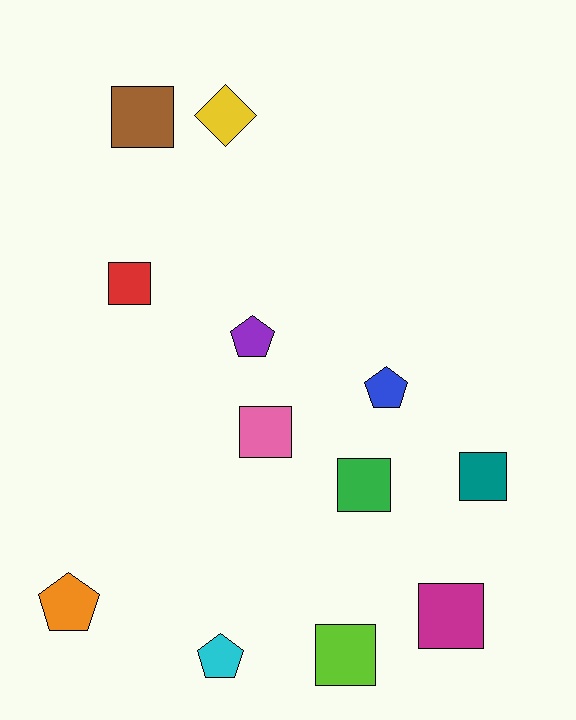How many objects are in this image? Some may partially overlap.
There are 12 objects.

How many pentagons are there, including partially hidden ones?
There are 4 pentagons.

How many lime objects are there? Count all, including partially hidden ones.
There is 1 lime object.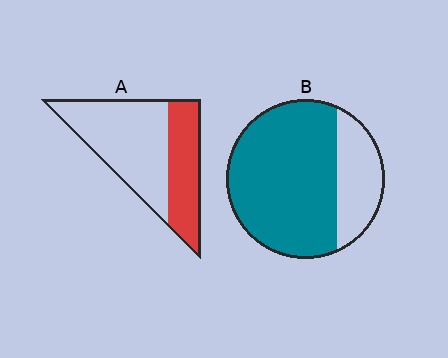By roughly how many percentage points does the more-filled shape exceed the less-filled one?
By roughly 40 percentage points (B over A).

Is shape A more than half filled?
No.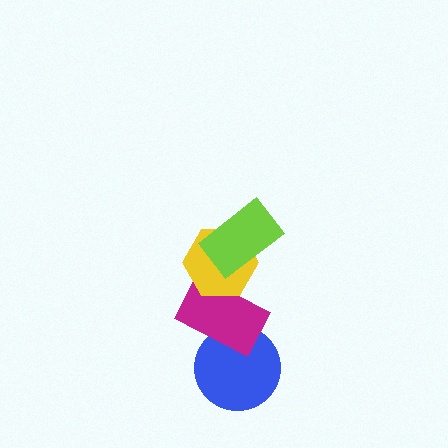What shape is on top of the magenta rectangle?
The yellow hexagon is on top of the magenta rectangle.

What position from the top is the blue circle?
The blue circle is 4th from the top.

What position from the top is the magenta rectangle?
The magenta rectangle is 3rd from the top.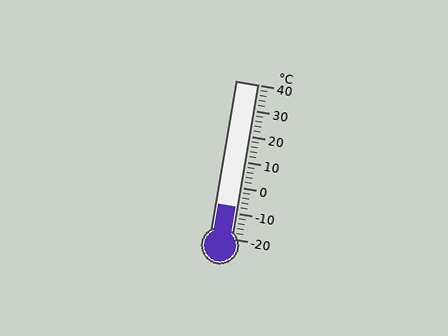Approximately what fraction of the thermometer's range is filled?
The thermometer is filled to approximately 20% of its range.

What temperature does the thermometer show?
The thermometer shows approximately -8°C.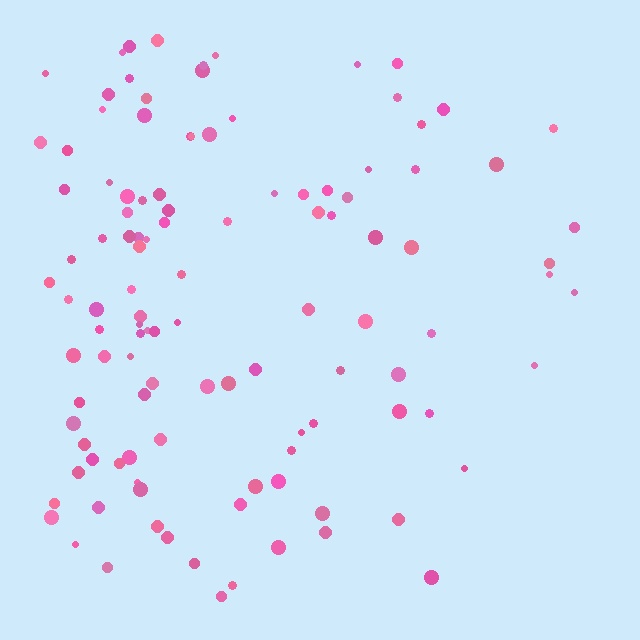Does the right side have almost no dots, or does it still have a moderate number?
Still a moderate number, just noticeably fewer than the left.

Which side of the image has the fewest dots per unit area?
The right.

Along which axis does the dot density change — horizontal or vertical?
Horizontal.